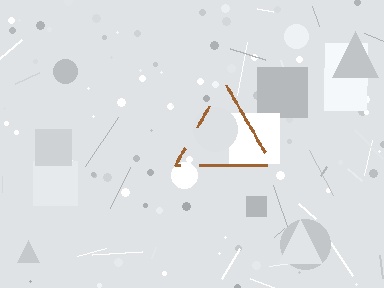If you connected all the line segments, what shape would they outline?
They would outline a triangle.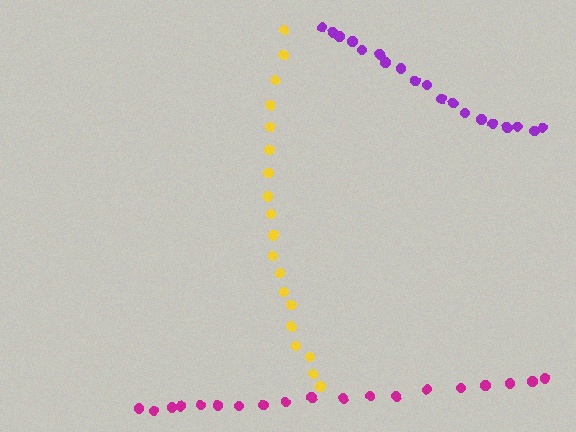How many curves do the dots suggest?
There are 3 distinct paths.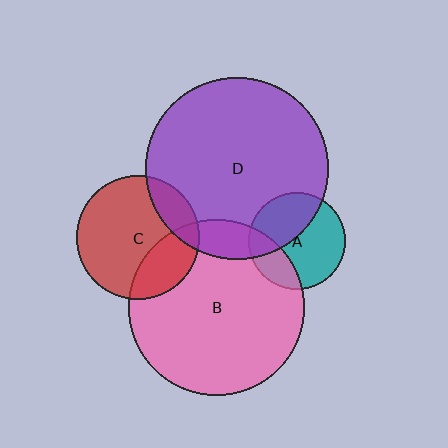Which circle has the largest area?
Circle D (purple).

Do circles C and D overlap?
Yes.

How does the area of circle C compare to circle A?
Approximately 1.6 times.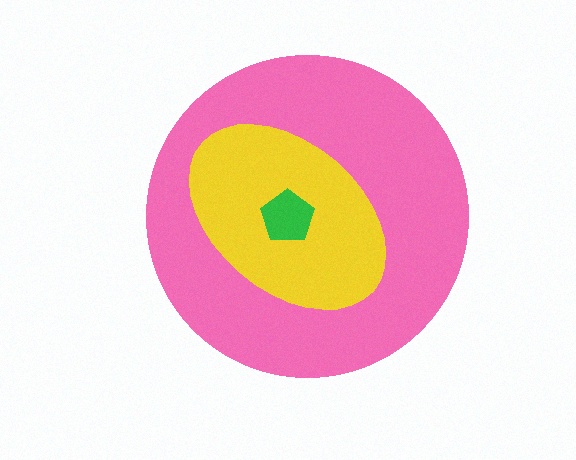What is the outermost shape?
The pink circle.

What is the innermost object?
The green pentagon.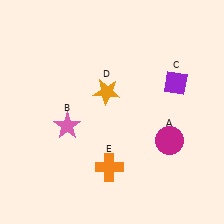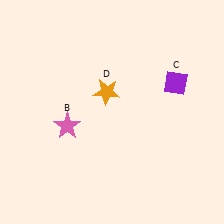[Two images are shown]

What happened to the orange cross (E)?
The orange cross (E) was removed in Image 2. It was in the bottom-left area of Image 1.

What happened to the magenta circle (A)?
The magenta circle (A) was removed in Image 2. It was in the bottom-right area of Image 1.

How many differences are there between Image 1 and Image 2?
There are 2 differences between the two images.